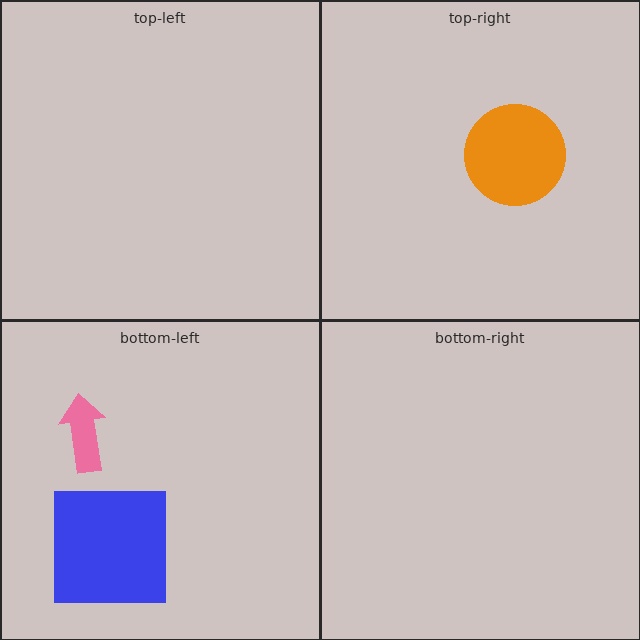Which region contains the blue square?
The bottom-left region.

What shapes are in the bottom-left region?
The pink arrow, the blue square.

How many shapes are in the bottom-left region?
2.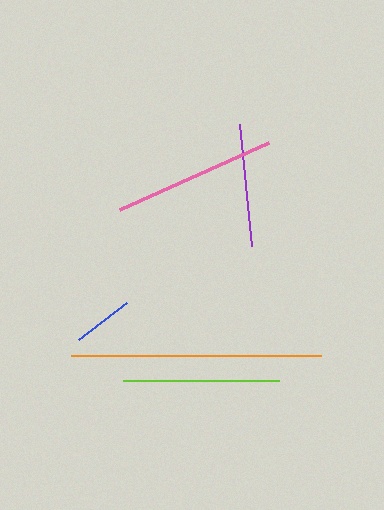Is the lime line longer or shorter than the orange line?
The orange line is longer than the lime line.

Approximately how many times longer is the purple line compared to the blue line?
The purple line is approximately 2.0 times the length of the blue line.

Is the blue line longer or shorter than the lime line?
The lime line is longer than the blue line.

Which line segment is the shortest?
The blue line is the shortest at approximately 60 pixels.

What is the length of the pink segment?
The pink segment is approximately 164 pixels long.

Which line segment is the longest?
The orange line is the longest at approximately 250 pixels.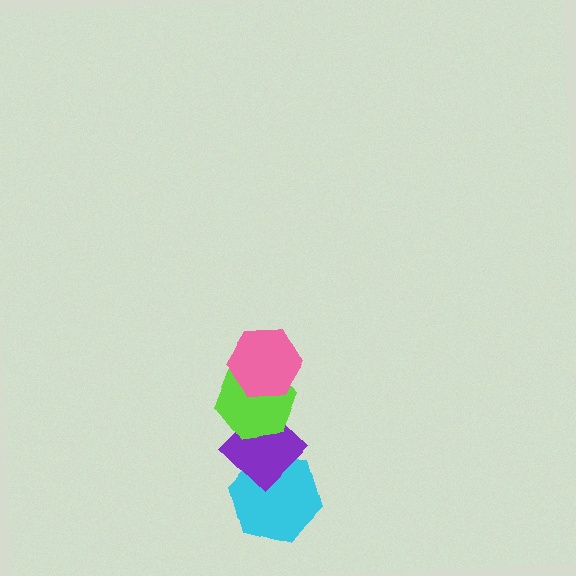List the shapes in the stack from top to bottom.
From top to bottom: the pink hexagon, the lime hexagon, the purple diamond, the cyan hexagon.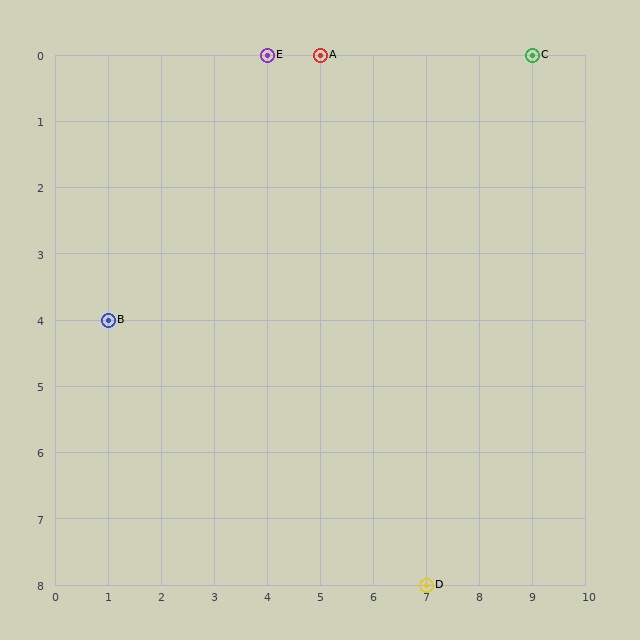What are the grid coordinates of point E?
Point E is at grid coordinates (4, 0).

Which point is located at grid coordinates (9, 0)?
Point C is at (9, 0).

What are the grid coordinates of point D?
Point D is at grid coordinates (7, 8).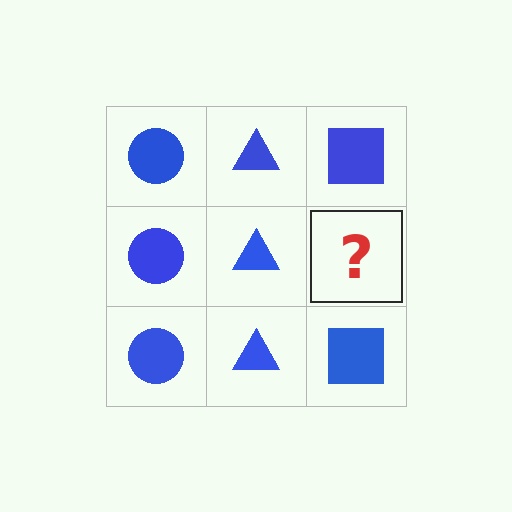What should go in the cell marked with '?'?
The missing cell should contain a blue square.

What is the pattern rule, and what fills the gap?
The rule is that each column has a consistent shape. The gap should be filled with a blue square.